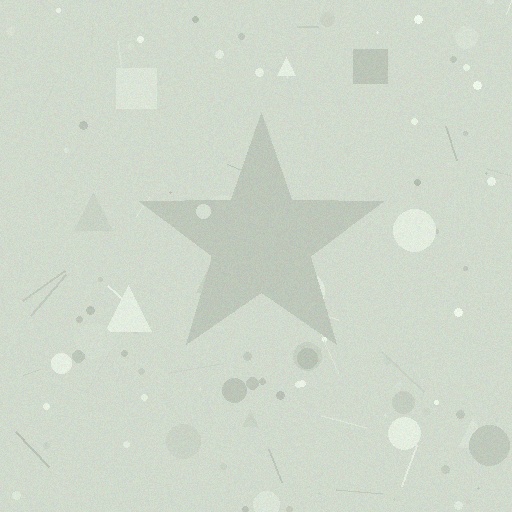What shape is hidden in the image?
A star is hidden in the image.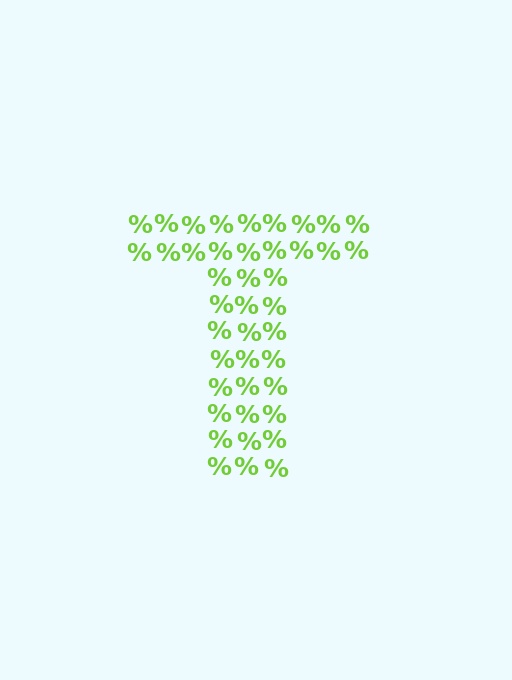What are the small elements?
The small elements are percent signs.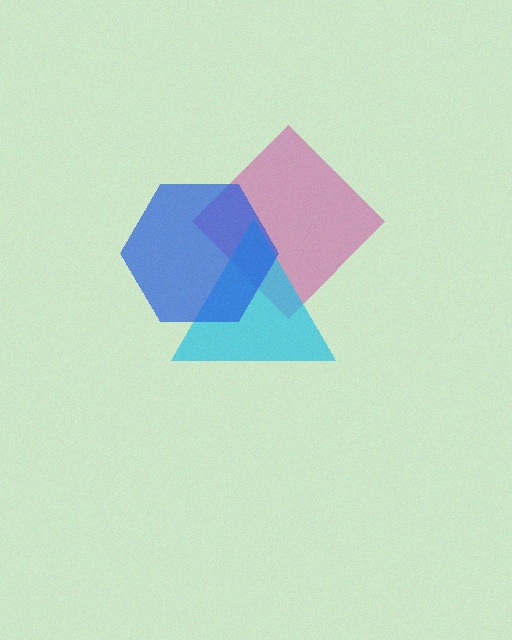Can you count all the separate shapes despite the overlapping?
Yes, there are 3 separate shapes.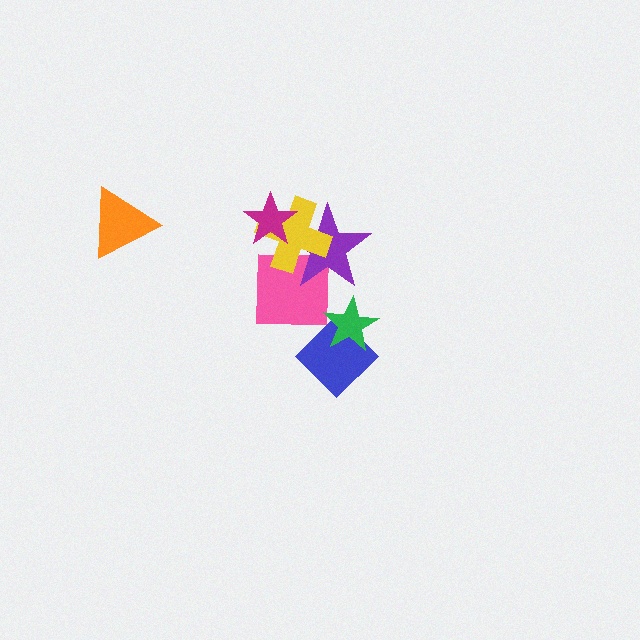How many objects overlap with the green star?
2 objects overlap with the green star.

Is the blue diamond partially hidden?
Yes, it is partially covered by another shape.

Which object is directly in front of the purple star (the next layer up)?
The yellow cross is directly in front of the purple star.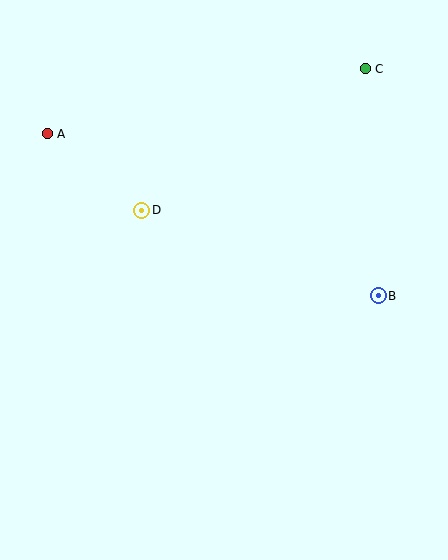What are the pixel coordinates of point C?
Point C is at (365, 69).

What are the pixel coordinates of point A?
Point A is at (47, 134).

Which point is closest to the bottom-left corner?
Point D is closest to the bottom-left corner.